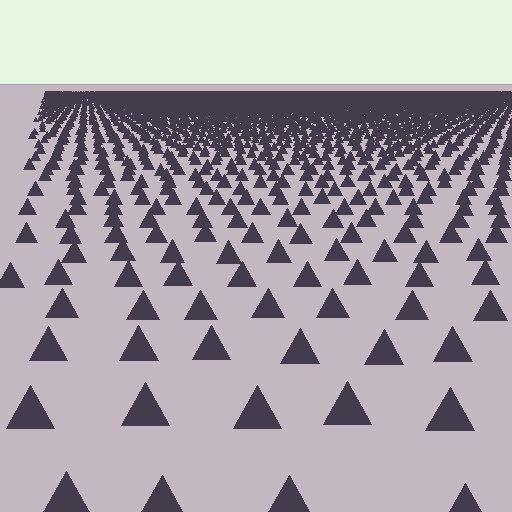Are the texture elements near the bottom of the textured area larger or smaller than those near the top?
Larger. Near the bottom, elements are closer to the viewer and appear at a bigger on-screen size.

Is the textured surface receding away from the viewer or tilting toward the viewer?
The surface is receding away from the viewer. Texture elements get smaller and denser toward the top.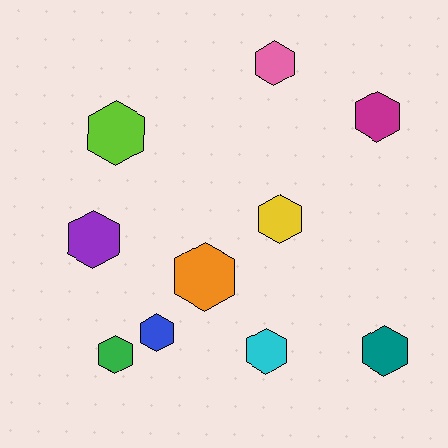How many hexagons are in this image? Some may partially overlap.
There are 10 hexagons.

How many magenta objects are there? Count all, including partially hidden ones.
There is 1 magenta object.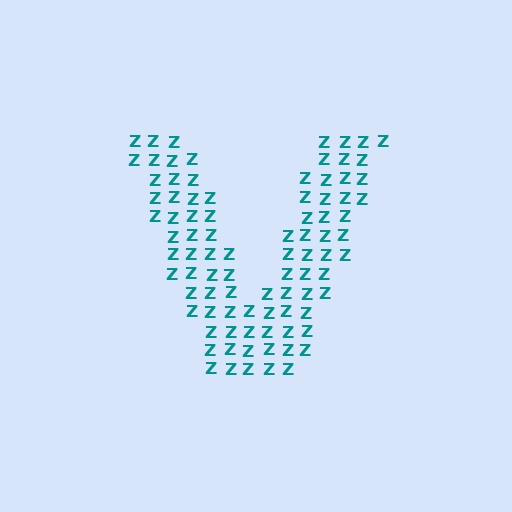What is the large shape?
The large shape is the letter V.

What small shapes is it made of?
It is made of small letter Z's.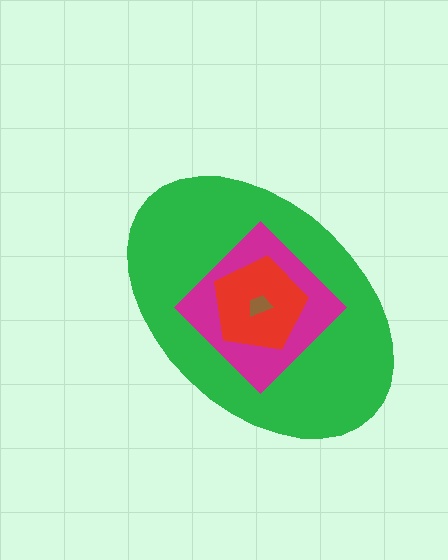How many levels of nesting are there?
4.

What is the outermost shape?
The green ellipse.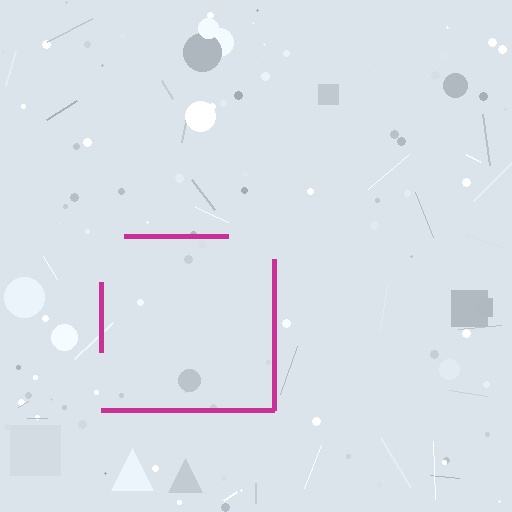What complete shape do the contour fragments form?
The contour fragments form a square.